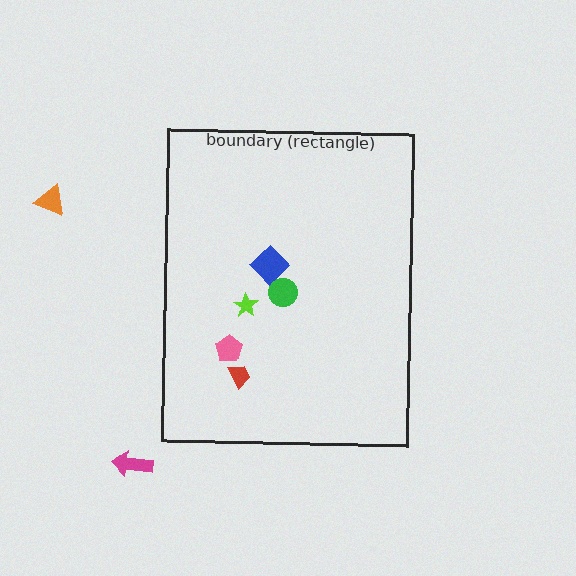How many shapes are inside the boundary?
5 inside, 2 outside.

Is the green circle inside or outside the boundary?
Inside.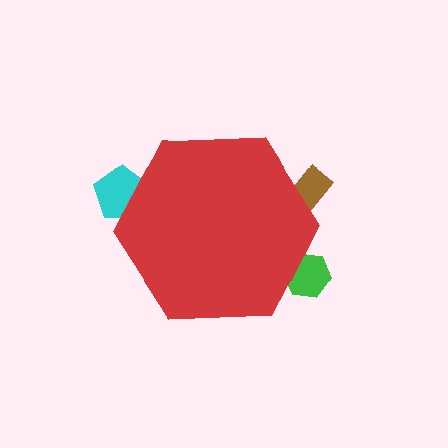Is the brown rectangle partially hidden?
Yes, the brown rectangle is partially hidden behind the red hexagon.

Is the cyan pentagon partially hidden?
Yes, the cyan pentagon is partially hidden behind the red hexagon.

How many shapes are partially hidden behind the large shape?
3 shapes are partially hidden.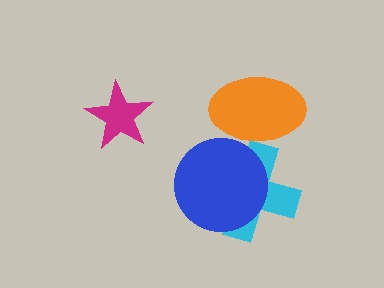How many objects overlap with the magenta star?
0 objects overlap with the magenta star.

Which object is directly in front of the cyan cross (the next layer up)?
The blue circle is directly in front of the cyan cross.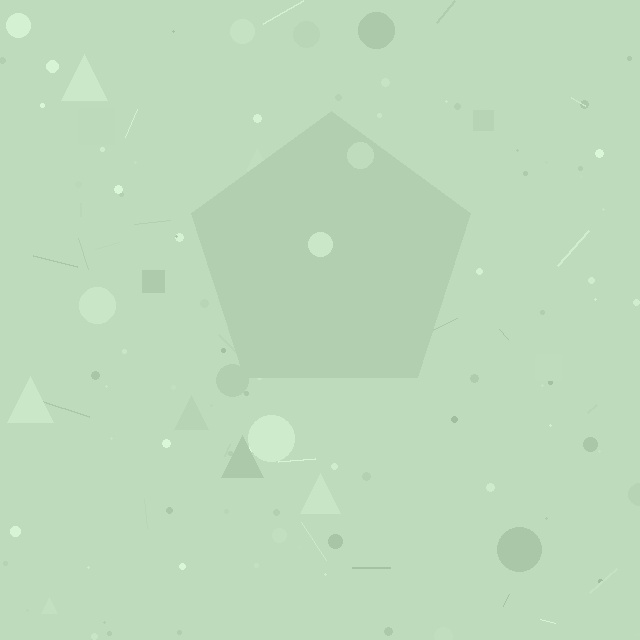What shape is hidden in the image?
A pentagon is hidden in the image.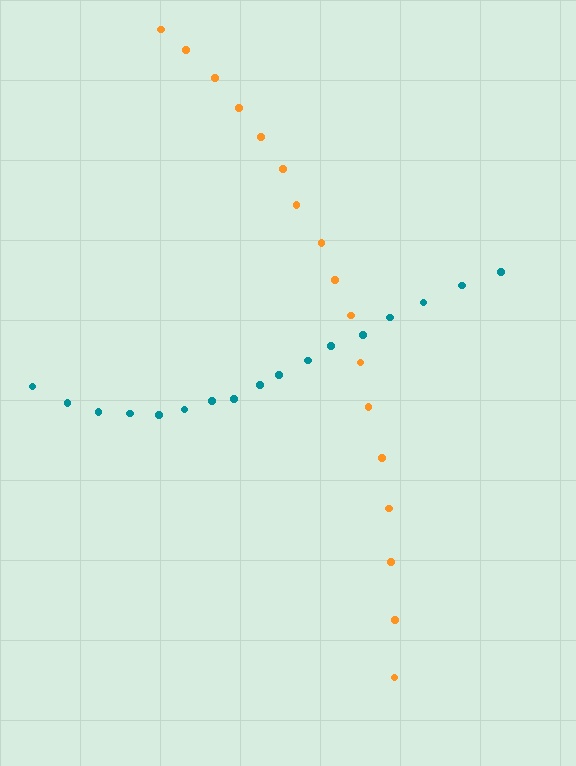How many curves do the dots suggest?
There are 2 distinct paths.